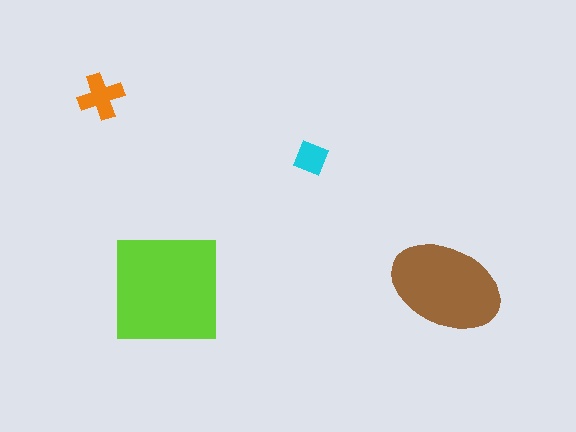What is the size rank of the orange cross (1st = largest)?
3rd.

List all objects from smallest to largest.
The cyan diamond, the orange cross, the brown ellipse, the lime square.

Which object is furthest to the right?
The brown ellipse is rightmost.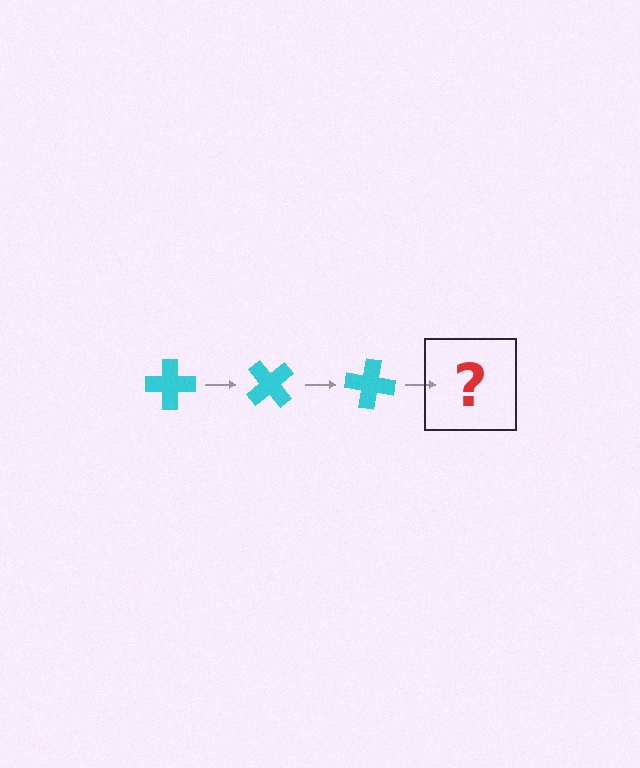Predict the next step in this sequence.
The next step is a cyan cross rotated 150 degrees.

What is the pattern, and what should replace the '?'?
The pattern is that the cross rotates 50 degrees each step. The '?' should be a cyan cross rotated 150 degrees.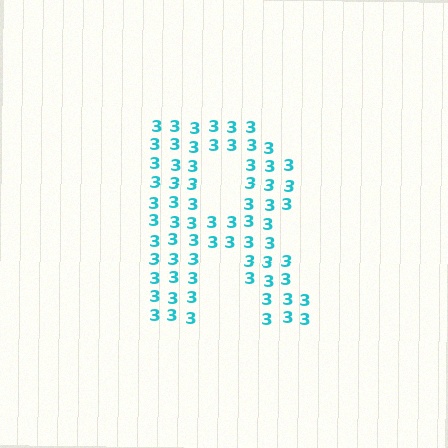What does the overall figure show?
The overall figure shows the letter R.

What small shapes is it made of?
It is made of small digit 3's.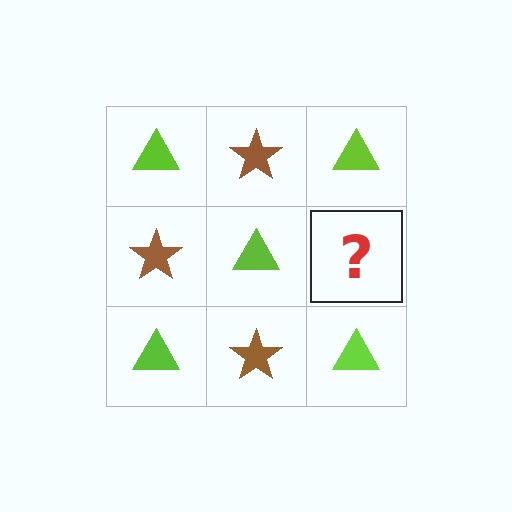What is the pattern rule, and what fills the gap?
The rule is that it alternates lime triangle and brown star in a checkerboard pattern. The gap should be filled with a brown star.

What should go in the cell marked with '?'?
The missing cell should contain a brown star.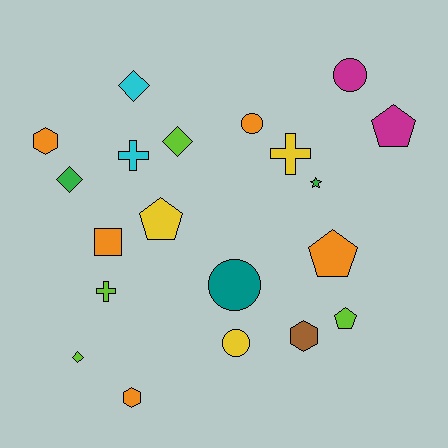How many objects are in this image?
There are 20 objects.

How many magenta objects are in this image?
There are 2 magenta objects.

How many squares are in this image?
There is 1 square.